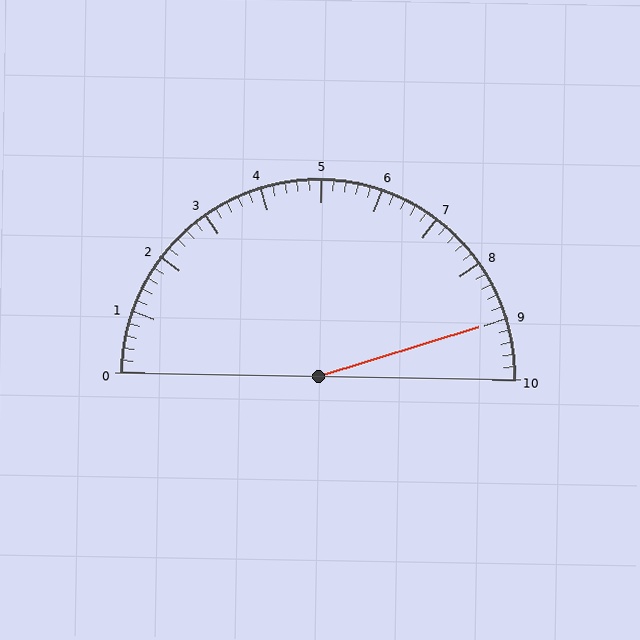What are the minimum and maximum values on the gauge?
The gauge ranges from 0 to 10.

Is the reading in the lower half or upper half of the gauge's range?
The reading is in the upper half of the range (0 to 10).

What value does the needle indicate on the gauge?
The needle indicates approximately 9.0.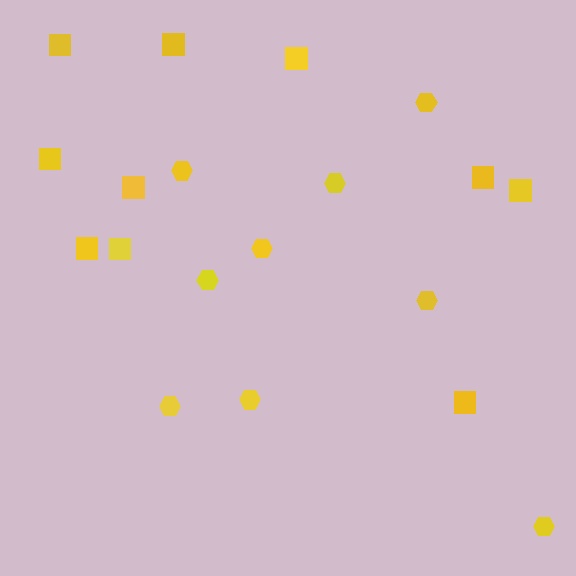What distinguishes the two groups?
There are 2 groups: one group of squares (10) and one group of hexagons (9).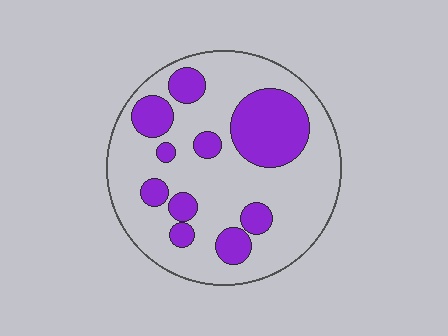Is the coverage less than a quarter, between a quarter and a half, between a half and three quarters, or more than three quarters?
Between a quarter and a half.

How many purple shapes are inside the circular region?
10.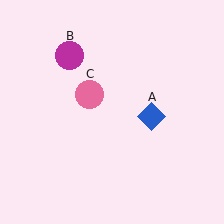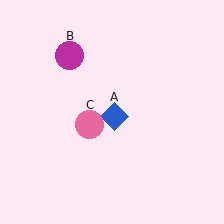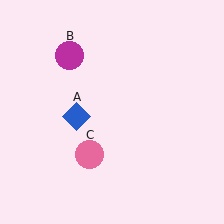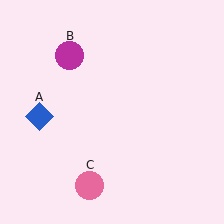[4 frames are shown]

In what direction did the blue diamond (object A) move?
The blue diamond (object A) moved left.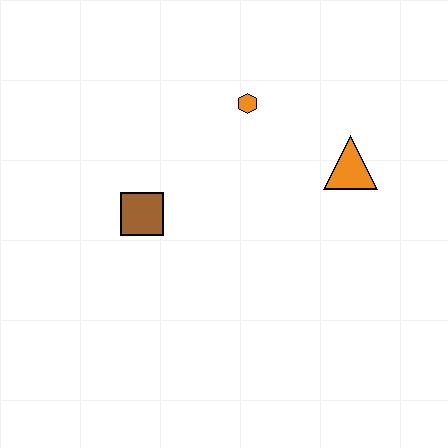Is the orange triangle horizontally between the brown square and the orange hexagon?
No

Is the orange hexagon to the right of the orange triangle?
No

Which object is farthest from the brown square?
The orange triangle is farthest from the brown square.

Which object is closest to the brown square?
The orange hexagon is closest to the brown square.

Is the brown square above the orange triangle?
No